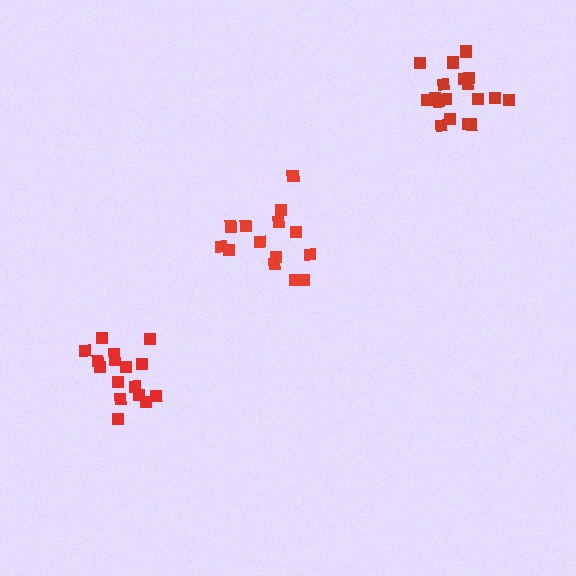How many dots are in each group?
Group 1: 16 dots, Group 2: 14 dots, Group 3: 18 dots (48 total).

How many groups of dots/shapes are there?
There are 3 groups.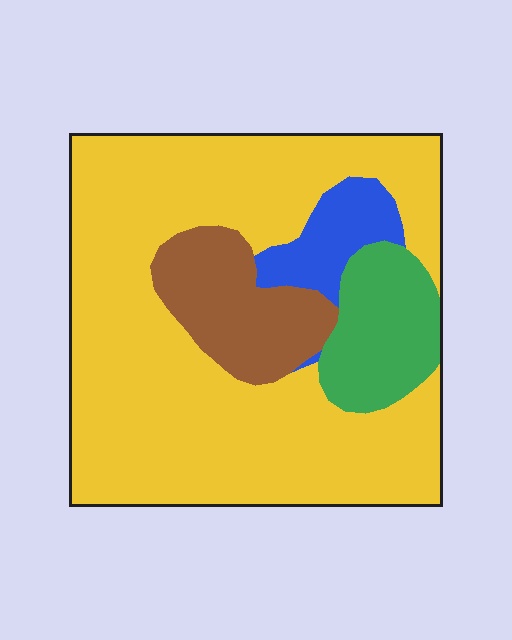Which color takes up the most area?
Yellow, at roughly 70%.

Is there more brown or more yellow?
Yellow.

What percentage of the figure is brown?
Brown takes up about one eighth (1/8) of the figure.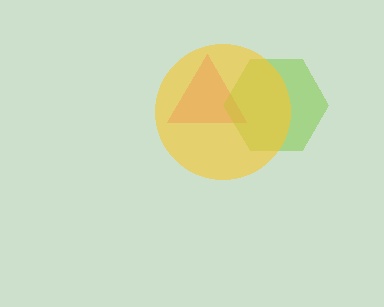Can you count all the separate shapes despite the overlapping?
Yes, there are 3 separate shapes.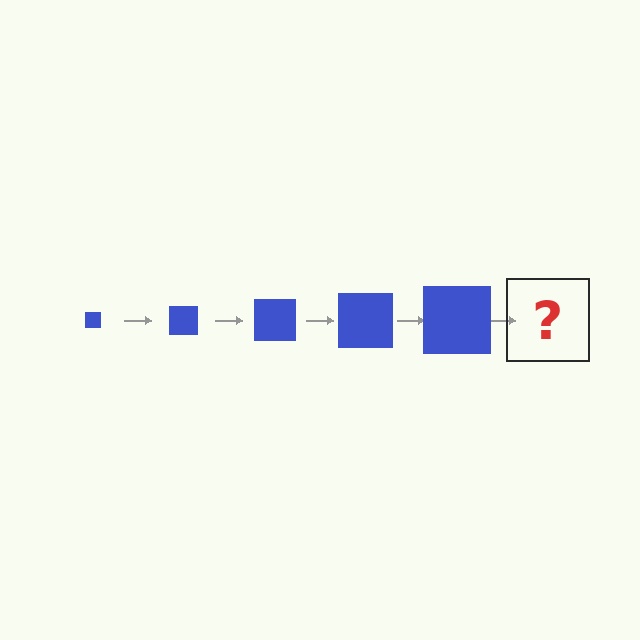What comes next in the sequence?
The next element should be a blue square, larger than the previous one.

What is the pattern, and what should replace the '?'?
The pattern is that the square gets progressively larger each step. The '?' should be a blue square, larger than the previous one.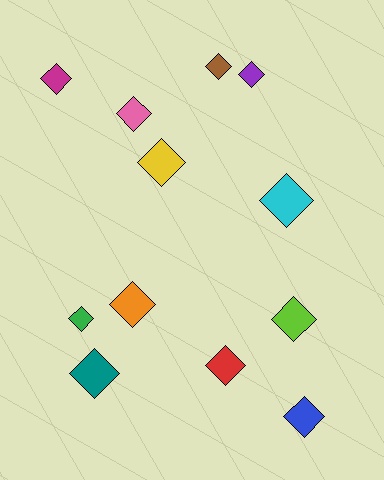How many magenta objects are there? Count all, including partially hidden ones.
There is 1 magenta object.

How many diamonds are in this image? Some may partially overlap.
There are 12 diamonds.